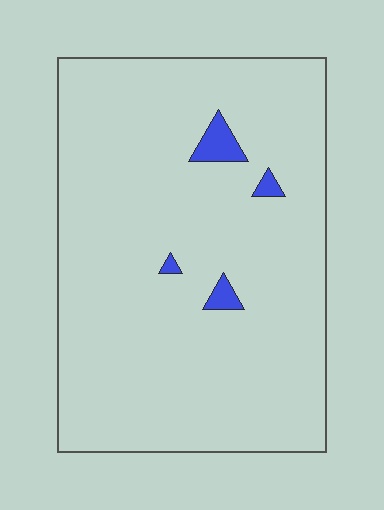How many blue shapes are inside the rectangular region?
4.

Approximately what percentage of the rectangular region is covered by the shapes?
Approximately 5%.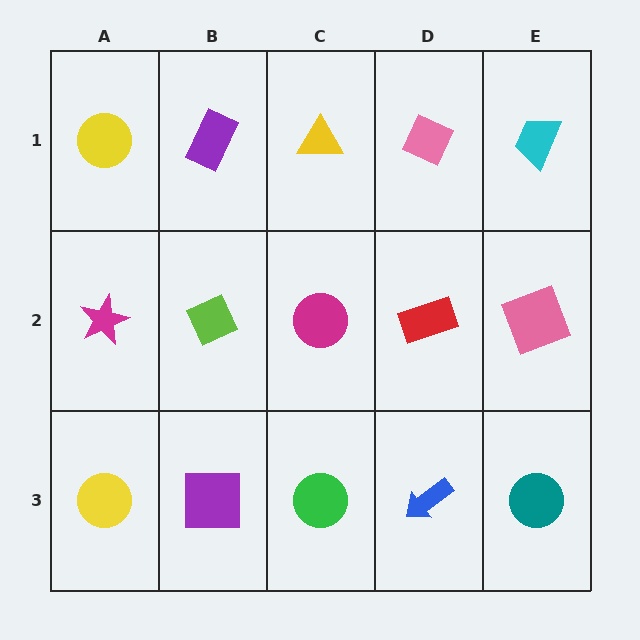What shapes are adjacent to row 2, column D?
A pink diamond (row 1, column D), a blue arrow (row 3, column D), a magenta circle (row 2, column C), a pink square (row 2, column E).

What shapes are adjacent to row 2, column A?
A yellow circle (row 1, column A), a yellow circle (row 3, column A), a lime diamond (row 2, column B).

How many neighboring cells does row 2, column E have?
3.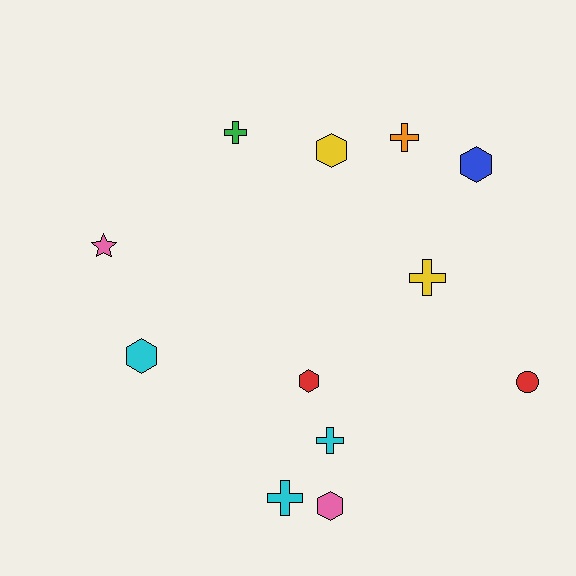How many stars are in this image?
There is 1 star.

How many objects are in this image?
There are 12 objects.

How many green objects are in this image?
There is 1 green object.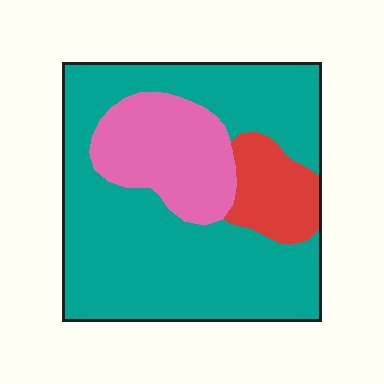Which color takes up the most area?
Teal, at roughly 70%.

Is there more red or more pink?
Pink.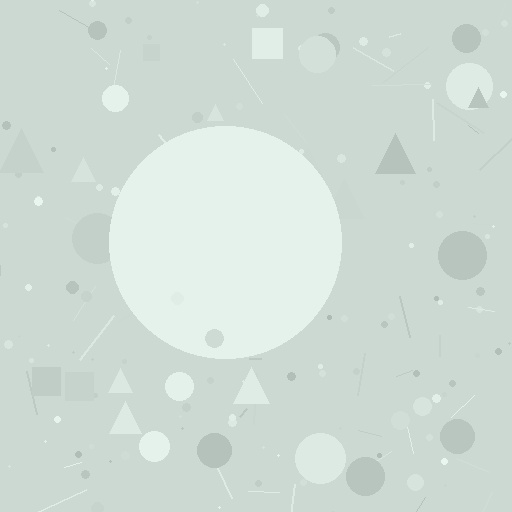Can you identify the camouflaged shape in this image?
The camouflaged shape is a circle.